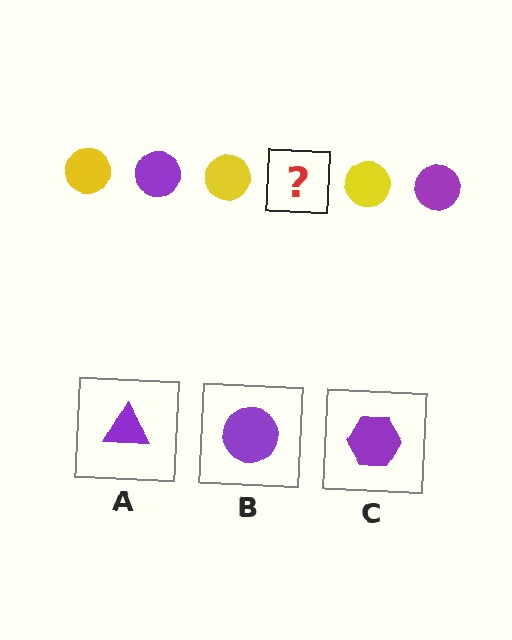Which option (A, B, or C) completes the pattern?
B.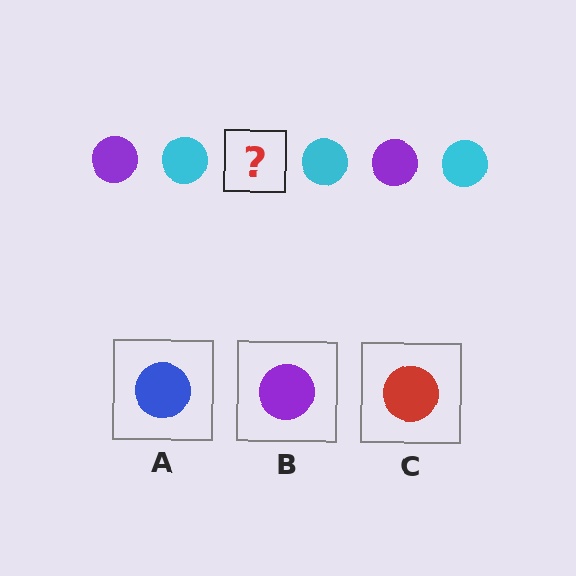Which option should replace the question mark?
Option B.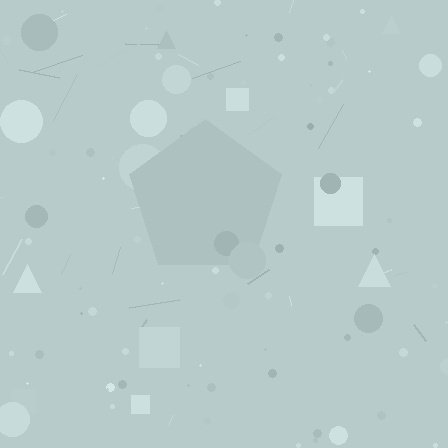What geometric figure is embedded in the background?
A pentagon is embedded in the background.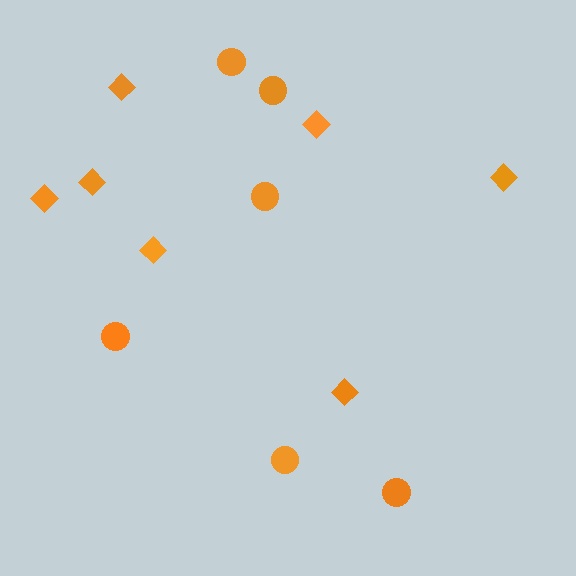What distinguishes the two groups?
There are 2 groups: one group of diamonds (7) and one group of circles (6).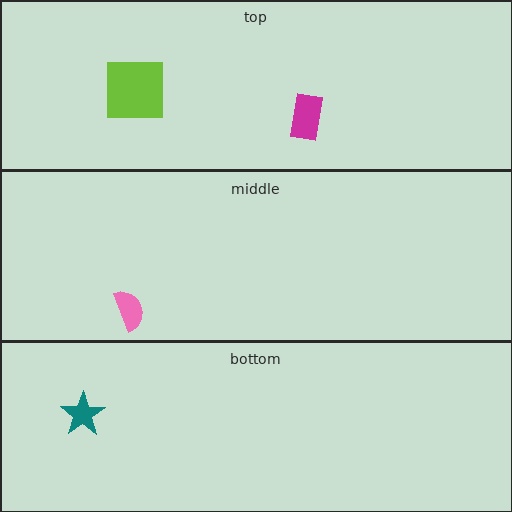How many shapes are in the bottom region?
1.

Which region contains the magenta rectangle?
The top region.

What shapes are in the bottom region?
The teal star.